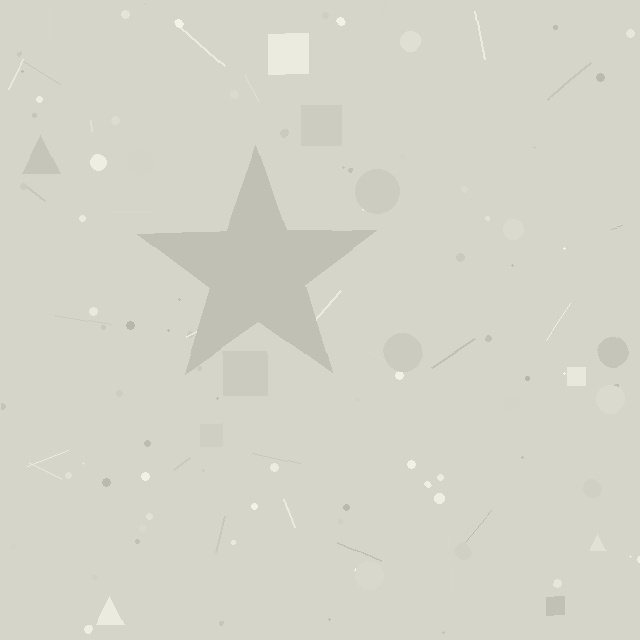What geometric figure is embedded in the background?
A star is embedded in the background.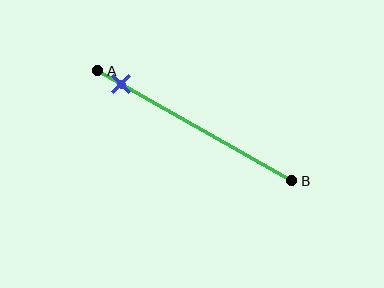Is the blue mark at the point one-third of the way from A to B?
No, the mark is at about 10% from A, not at the 33% one-third point.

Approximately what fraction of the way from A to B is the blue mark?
The blue mark is approximately 10% of the way from A to B.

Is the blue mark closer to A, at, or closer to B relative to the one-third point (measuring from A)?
The blue mark is closer to point A than the one-third point of segment AB.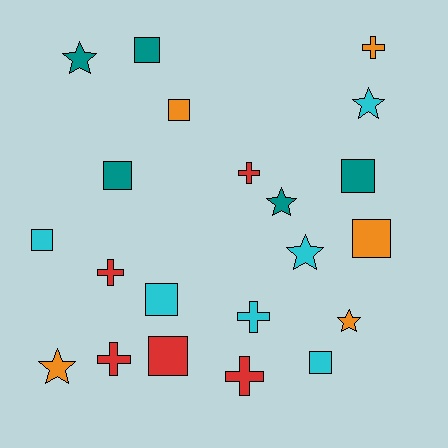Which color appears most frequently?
Cyan, with 6 objects.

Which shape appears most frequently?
Square, with 9 objects.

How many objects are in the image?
There are 21 objects.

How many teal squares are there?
There are 3 teal squares.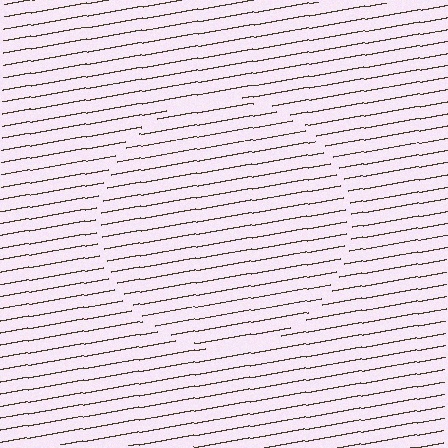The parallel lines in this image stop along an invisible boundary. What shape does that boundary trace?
An illusory circle. The interior of the shape contains the same grating, shifted by half a period — the contour is defined by the phase discontinuity where line-ends from the inner and outer gratings abut.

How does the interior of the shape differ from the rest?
The interior of the shape contains the same grating, shifted by half a period — the contour is defined by the phase discontinuity where line-ends from the inner and outer gratings abut.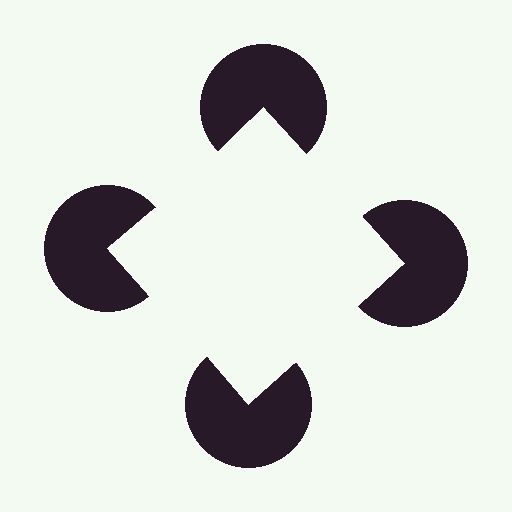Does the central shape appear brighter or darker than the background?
It typically appears slightly brighter than the background, even though no actual brightness change is drawn.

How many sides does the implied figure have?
4 sides.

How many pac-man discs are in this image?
There are 4 — one at each vertex of the illusory square.